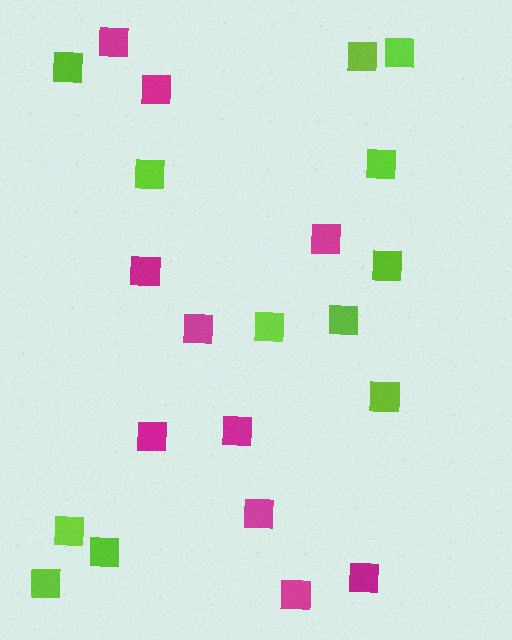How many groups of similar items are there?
There are 2 groups: one group of magenta squares (10) and one group of lime squares (12).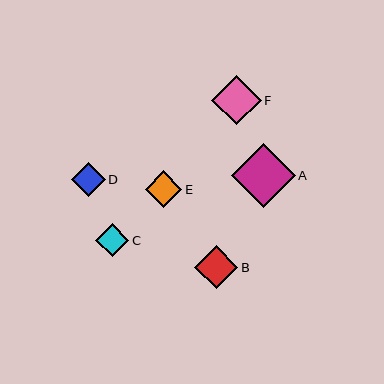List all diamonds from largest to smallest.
From largest to smallest: A, F, B, E, D, C.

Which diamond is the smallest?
Diamond C is the smallest with a size of approximately 33 pixels.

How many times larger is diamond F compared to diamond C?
Diamond F is approximately 1.5 times the size of diamond C.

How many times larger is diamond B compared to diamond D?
Diamond B is approximately 1.3 times the size of diamond D.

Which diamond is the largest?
Diamond A is the largest with a size of approximately 64 pixels.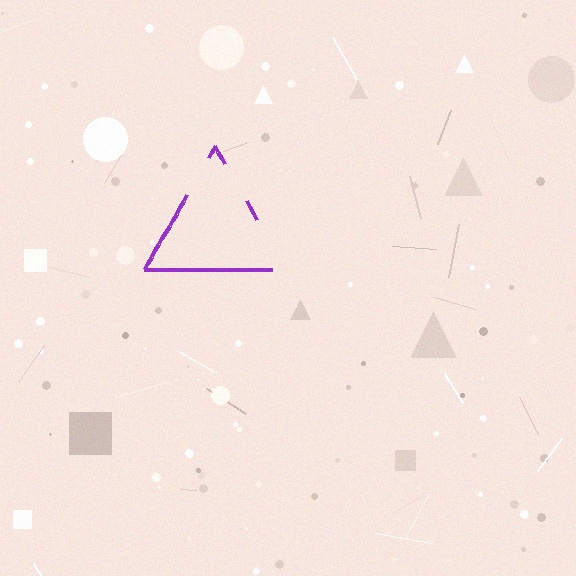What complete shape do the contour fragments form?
The contour fragments form a triangle.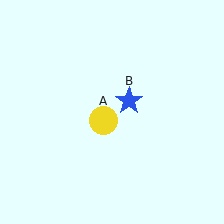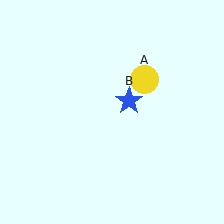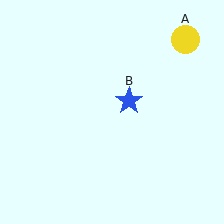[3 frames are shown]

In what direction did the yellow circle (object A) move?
The yellow circle (object A) moved up and to the right.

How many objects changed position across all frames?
1 object changed position: yellow circle (object A).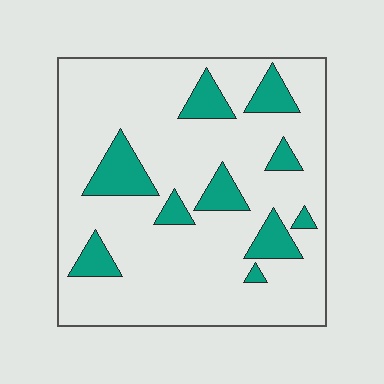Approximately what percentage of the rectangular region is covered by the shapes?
Approximately 15%.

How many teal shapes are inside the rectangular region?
10.